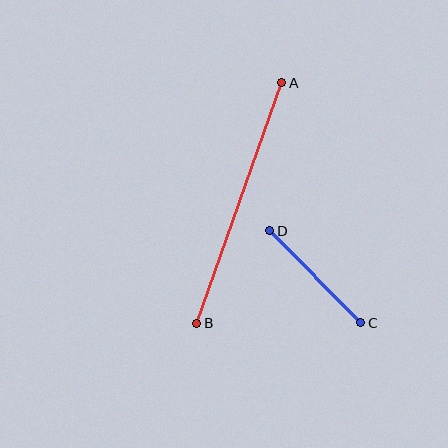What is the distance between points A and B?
The distance is approximately 255 pixels.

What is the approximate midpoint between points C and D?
The midpoint is at approximately (315, 277) pixels.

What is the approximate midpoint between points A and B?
The midpoint is at approximately (239, 203) pixels.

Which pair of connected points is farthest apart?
Points A and B are farthest apart.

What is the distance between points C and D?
The distance is approximately 129 pixels.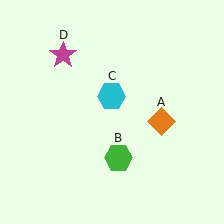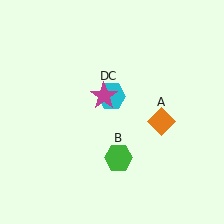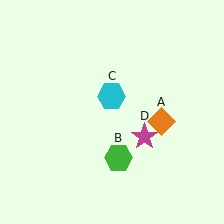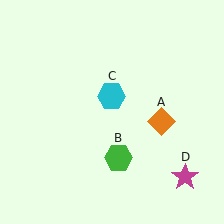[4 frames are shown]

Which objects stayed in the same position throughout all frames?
Orange diamond (object A) and green hexagon (object B) and cyan hexagon (object C) remained stationary.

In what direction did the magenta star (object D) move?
The magenta star (object D) moved down and to the right.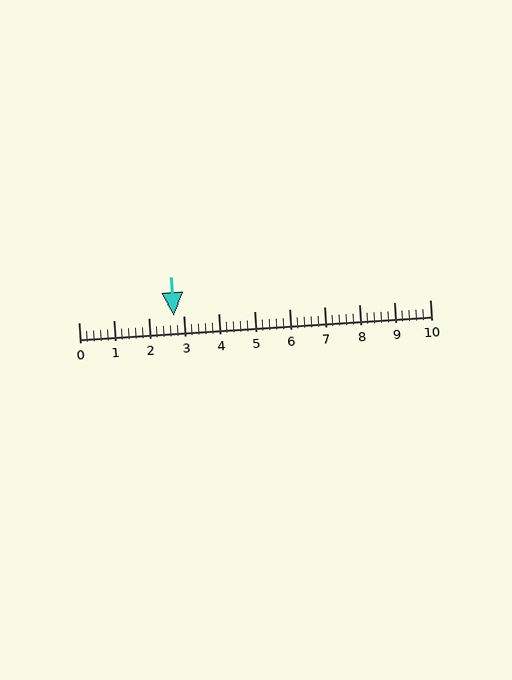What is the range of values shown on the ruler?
The ruler shows values from 0 to 10.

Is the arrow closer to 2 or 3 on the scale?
The arrow is closer to 3.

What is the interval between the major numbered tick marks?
The major tick marks are spaced 1 units apart.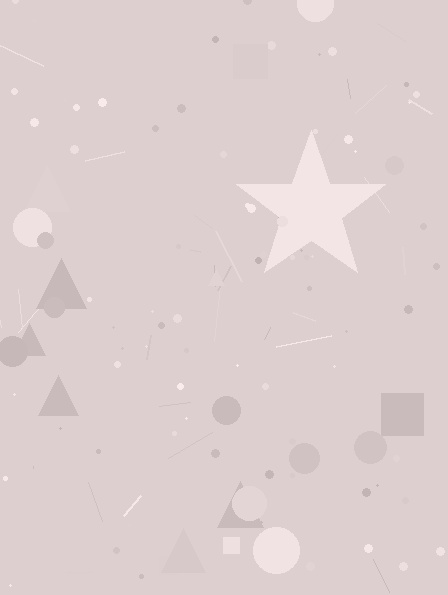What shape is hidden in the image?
A star is hidden in the image.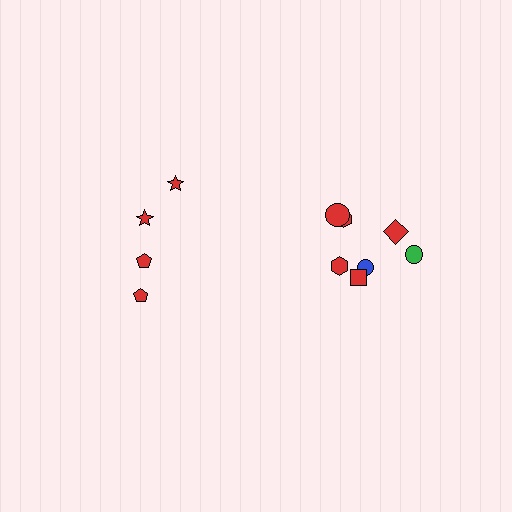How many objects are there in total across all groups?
There are 11 objects.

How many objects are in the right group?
There are 7 objects.